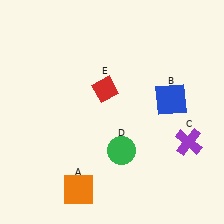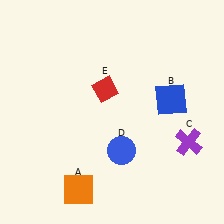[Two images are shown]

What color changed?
The circle (D) changed from green in Image 1 to blue in Image 2.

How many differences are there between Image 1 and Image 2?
There is 1 difference between the two images.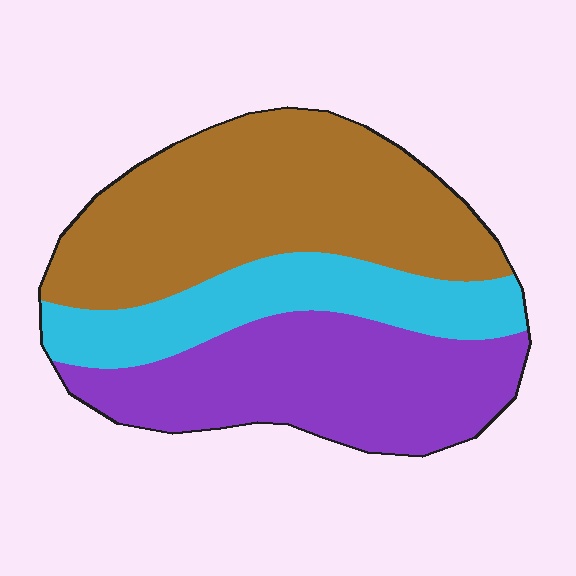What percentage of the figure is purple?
Purple takes up about one third (1/3) of the figure.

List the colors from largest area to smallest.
From largest to smallest: brown, purple, cyan.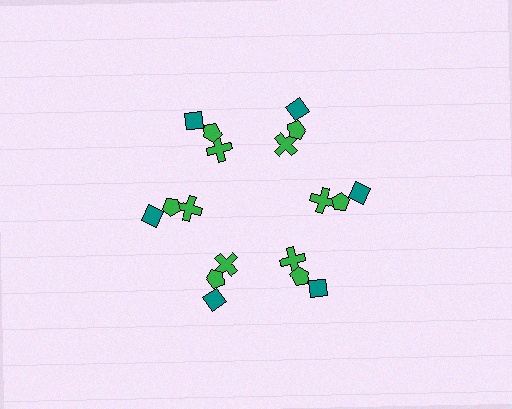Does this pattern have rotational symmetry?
Yes, this pattern has 6-fold rotational symmetry. It looks the same after rotating 60 degrees around the center.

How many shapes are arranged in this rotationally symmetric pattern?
There are 18 shapes, arranged in 6 groups of 3.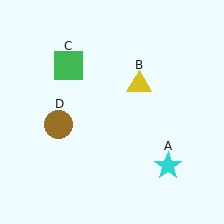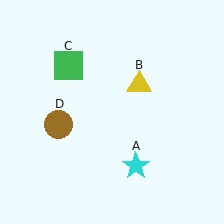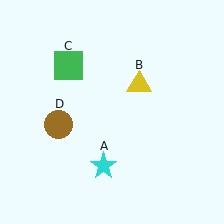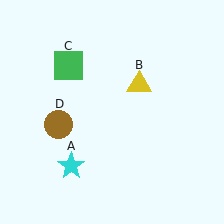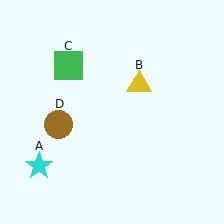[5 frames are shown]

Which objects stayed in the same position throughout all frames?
Yellow triangle (object B) and green square (object C) and brown circle (object D) remained stationary.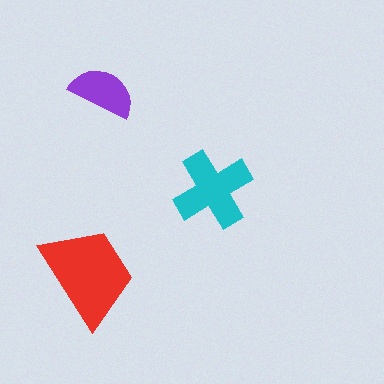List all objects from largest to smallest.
The red trapezoid, the cyan cross, the purple semicircle.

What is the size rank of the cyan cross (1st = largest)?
2nd.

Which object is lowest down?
The red trapezoid is bottommost.